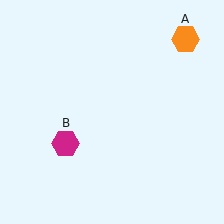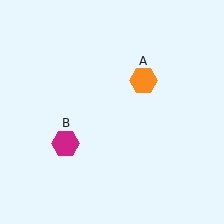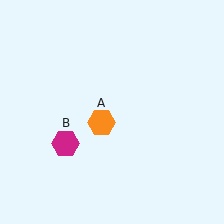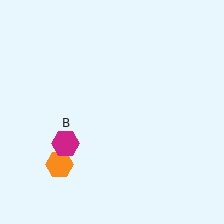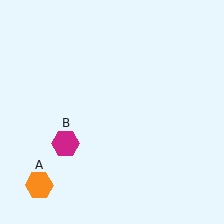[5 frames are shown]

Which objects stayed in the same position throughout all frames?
Magenta hexagon (object B) remained stationary.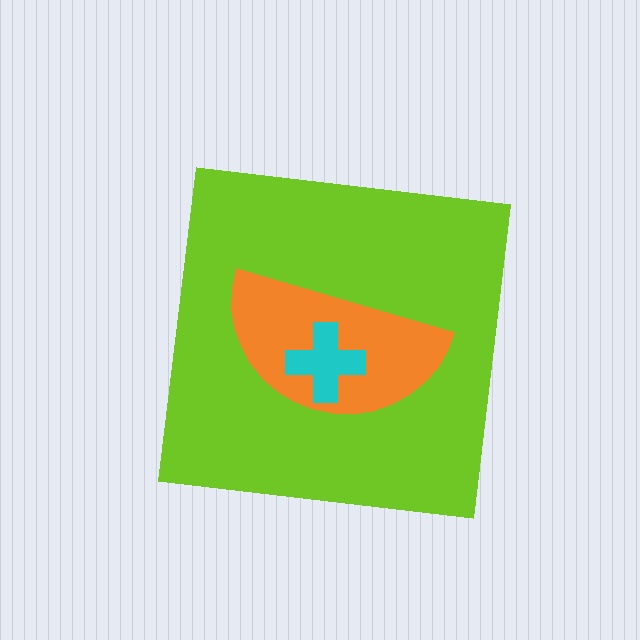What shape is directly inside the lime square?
The orange semicircle.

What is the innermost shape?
The cyan cross.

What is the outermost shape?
The lime square.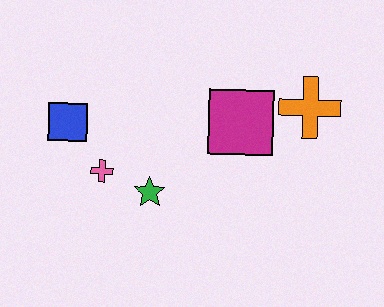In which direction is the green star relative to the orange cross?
The green star is to the left of the orange cross.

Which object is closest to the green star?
The pink cross is closest to the green star.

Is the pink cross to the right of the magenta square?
No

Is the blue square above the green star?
Yes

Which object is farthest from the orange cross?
The blue square is farthest from the orange cross.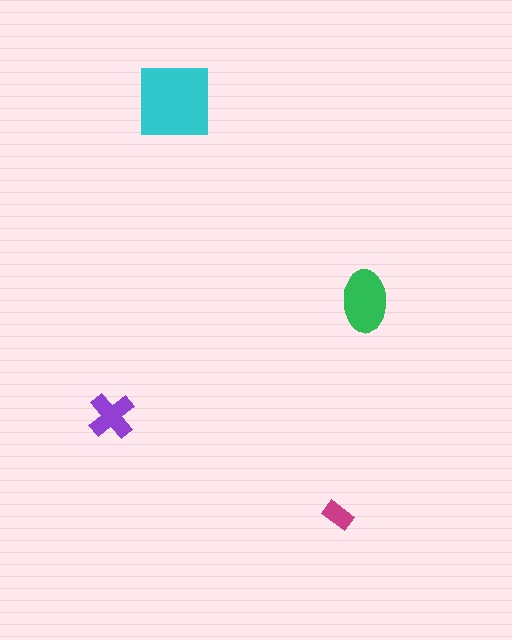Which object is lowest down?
The magenta rectangle is bottommost.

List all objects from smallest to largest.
The magenta rectangle, the purple cross, the green ellipse, the cyan square.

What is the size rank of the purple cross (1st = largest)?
3rd.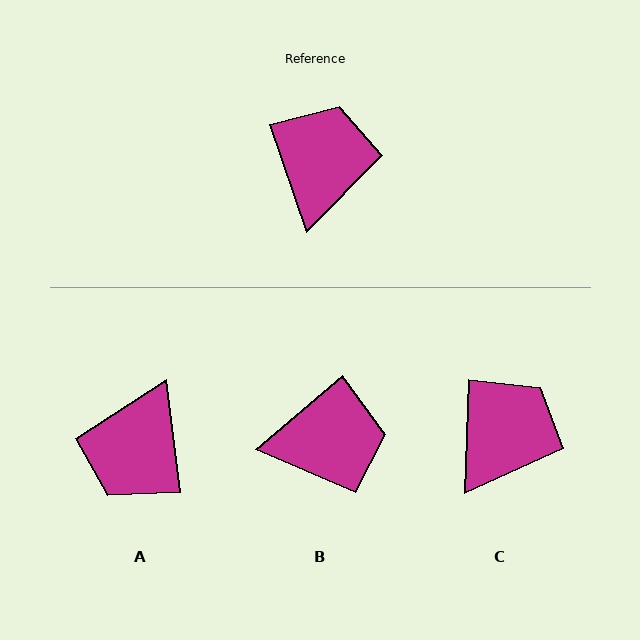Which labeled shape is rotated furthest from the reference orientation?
A, about 168 degrees away.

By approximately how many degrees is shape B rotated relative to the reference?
Approximately 69 degrees clockwise.